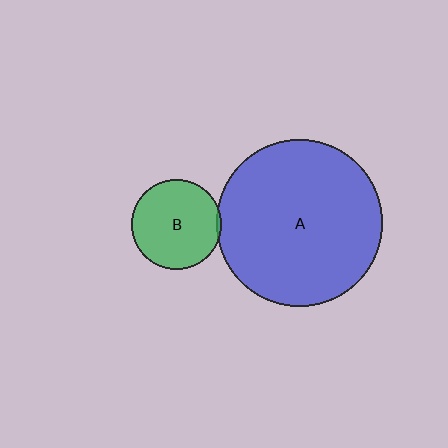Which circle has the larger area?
Circle A (blue).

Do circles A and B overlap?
Yes.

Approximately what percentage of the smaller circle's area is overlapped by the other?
Approximately 5%.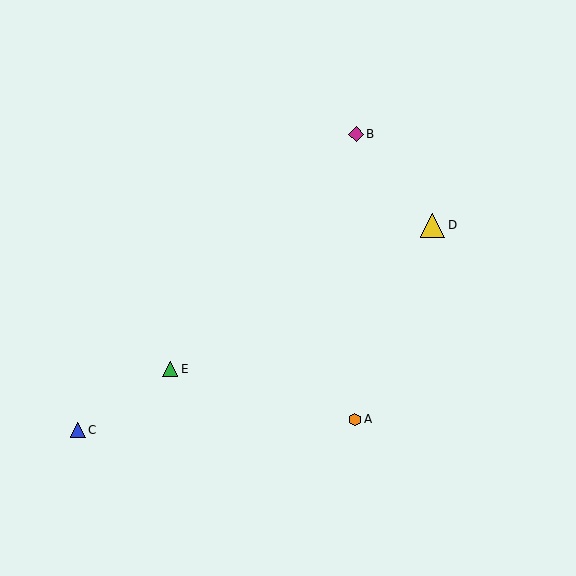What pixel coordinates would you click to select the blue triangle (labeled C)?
Click at (78, 430) to select the blue triangle C.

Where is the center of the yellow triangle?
The center of the yellow triangle is at (433, 225).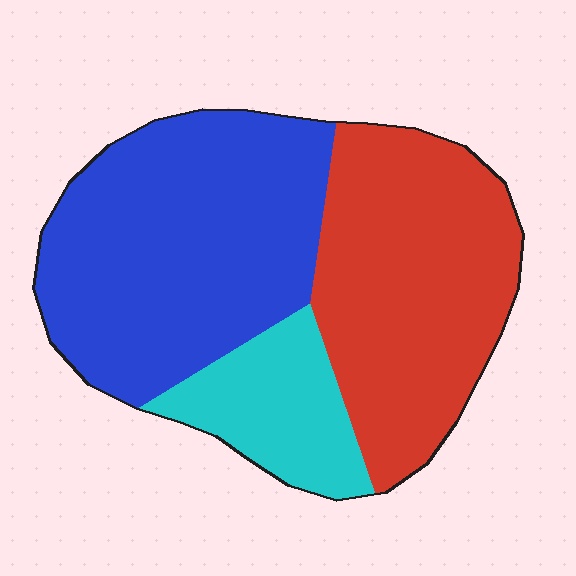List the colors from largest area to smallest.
From largest to smallest: blue, red, cyan.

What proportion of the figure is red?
Red covers roughly 40% of the figure.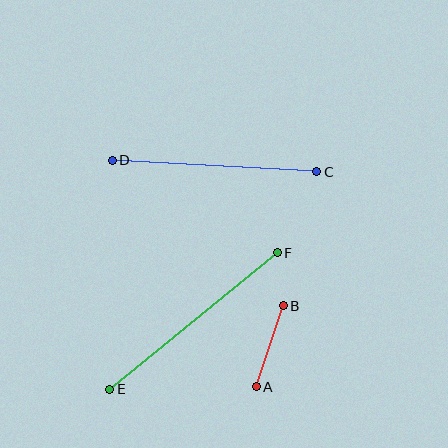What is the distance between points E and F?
The distance is approximately 216 pixels.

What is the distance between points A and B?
The distance is approximately 85 pixels.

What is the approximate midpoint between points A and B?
The midpoint is at approximately (270, 346) pixels.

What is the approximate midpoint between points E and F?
The midpoint is at approximately (194, 321) pixels.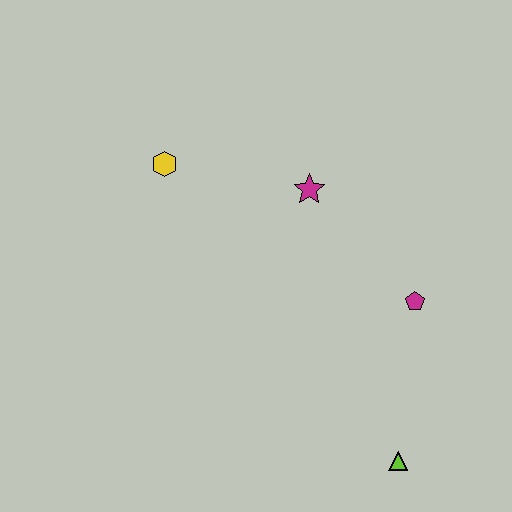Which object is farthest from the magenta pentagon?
The yellow hexagon is farthest from the magenta pentagon.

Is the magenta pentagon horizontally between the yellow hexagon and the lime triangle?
No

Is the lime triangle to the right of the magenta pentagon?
No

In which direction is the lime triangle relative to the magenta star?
The lime triangle is below the magenta star.